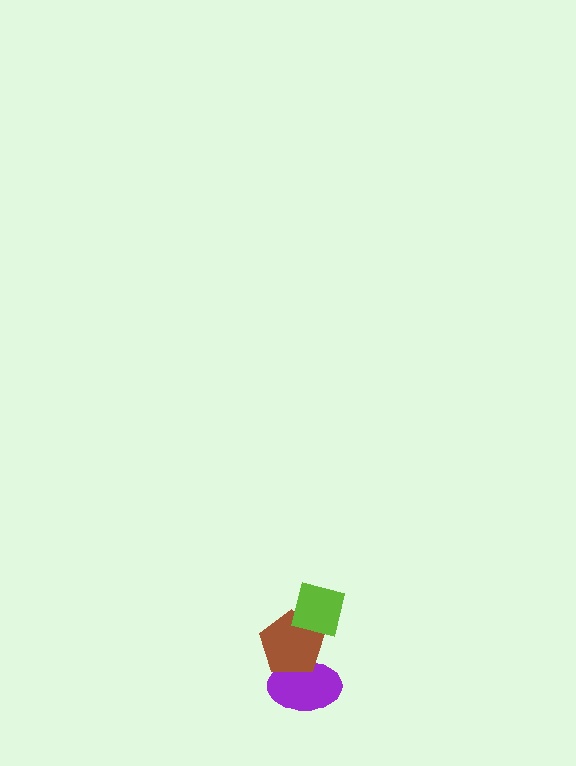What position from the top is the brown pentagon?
The brown pentagon is 2nd from the top.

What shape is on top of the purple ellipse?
The brown pentagon is on top of the purple ellipse.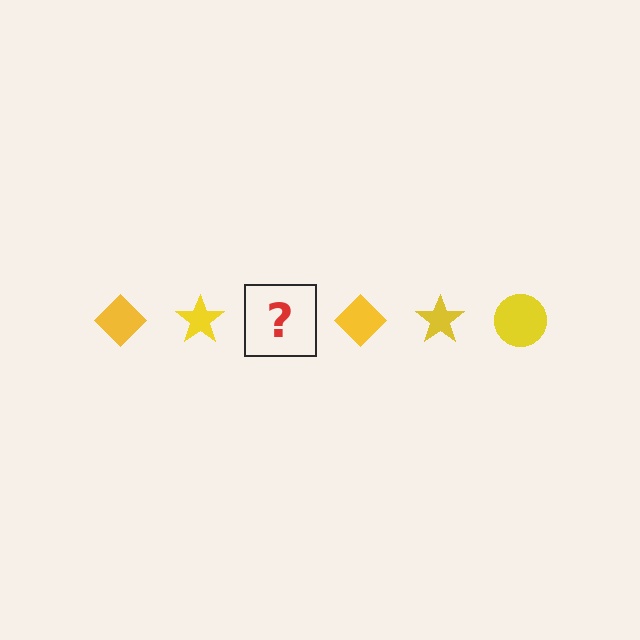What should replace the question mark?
The question mark should be replaced with a yellow circle.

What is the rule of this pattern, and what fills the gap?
The rule is that the pattern cycles through diamond, star, circle shapes in yellow. The gap should be filled with a yellow circle.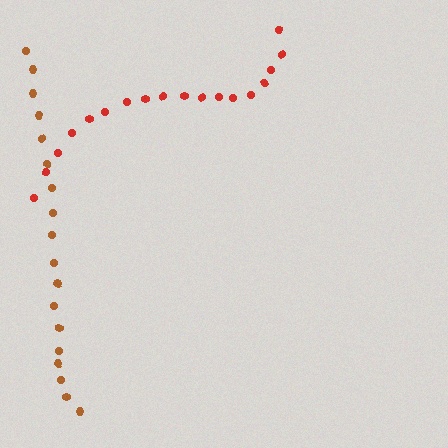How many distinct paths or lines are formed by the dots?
There are 2 distinct paths.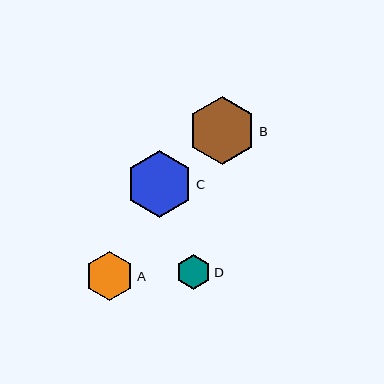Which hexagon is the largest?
Hexagon B is the largest with a size of approximately 68 pixels.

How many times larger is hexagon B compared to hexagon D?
Hexagon B is approximately 1.9 times the size of hexagon D.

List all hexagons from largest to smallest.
From largest to smallest: B, C, A, D.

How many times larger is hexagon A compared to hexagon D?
Hexagon A is approximately 1.4 times the size of hexagon D.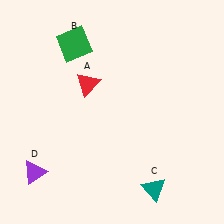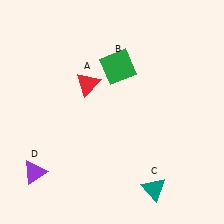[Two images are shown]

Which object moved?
The green square (B) moved right.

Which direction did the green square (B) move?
The green square (B) moved right.